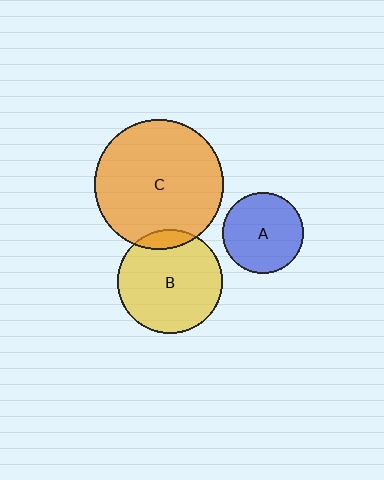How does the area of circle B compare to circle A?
Approximately 1.7 times.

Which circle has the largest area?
Circle C (orange).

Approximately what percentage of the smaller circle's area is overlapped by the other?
Approximately 10%.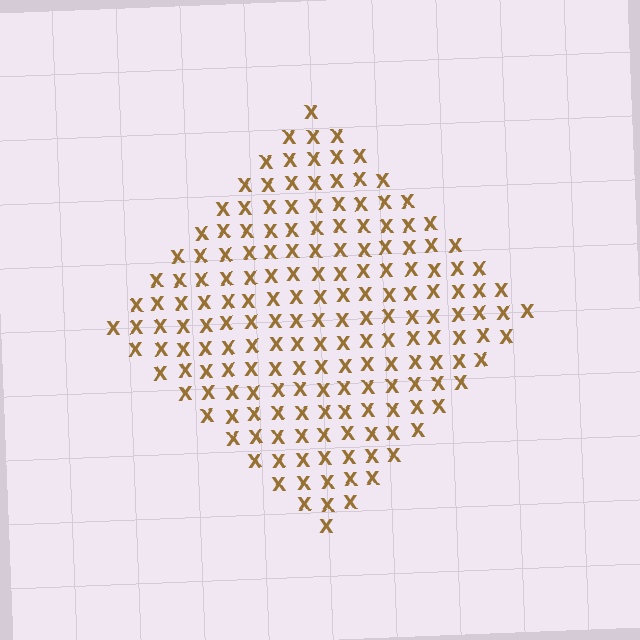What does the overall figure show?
The overall figure shows a diamond.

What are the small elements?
The small elements are letter X's.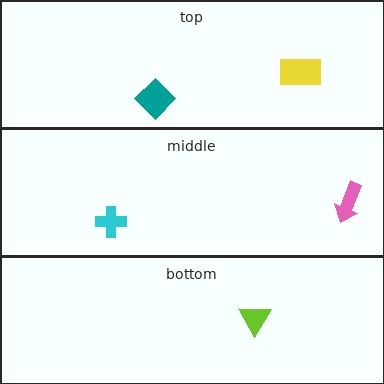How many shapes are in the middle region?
2.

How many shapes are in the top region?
2.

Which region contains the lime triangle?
The bottom region.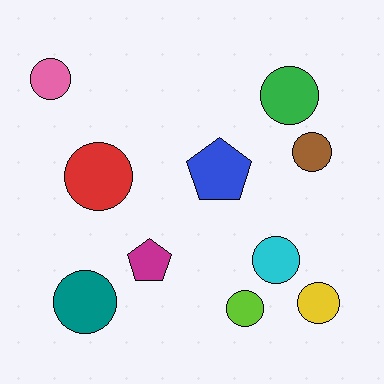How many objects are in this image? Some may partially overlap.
There are 10 objects.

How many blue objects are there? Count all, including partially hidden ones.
There is 1 blue object.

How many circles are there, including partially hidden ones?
There are 8 circles.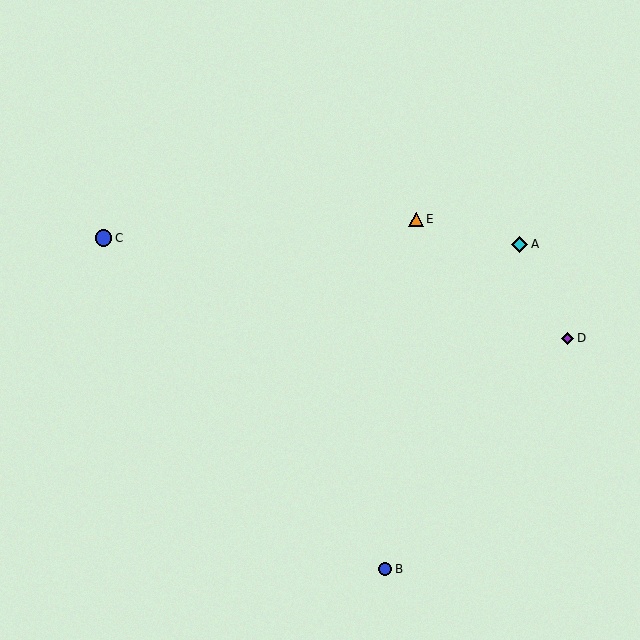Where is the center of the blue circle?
The center of the blue circle is at (104, 238).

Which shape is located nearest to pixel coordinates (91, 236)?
The blue circle (labeled C) at (104, 238) is nearest to that location.